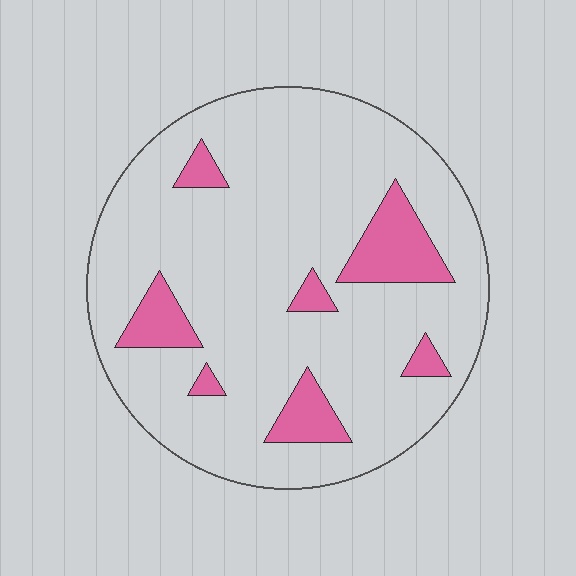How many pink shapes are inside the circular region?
7.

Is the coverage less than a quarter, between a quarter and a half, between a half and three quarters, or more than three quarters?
Less than a quarter.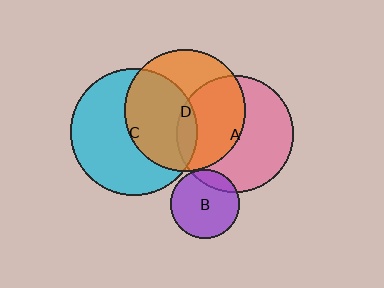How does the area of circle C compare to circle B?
Approximately 3.4 times.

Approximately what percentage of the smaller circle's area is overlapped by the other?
Approximately 45%.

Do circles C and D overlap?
Yes.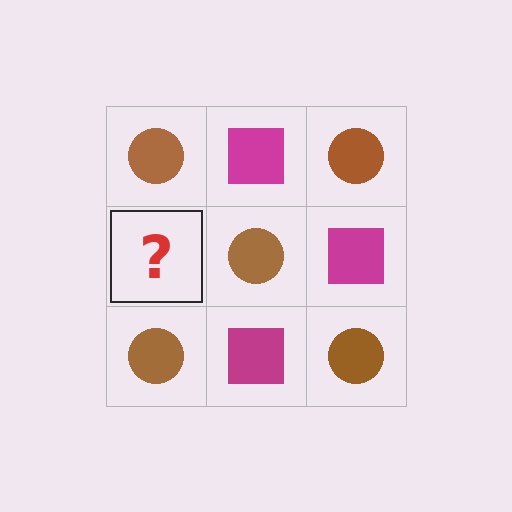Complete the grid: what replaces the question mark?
The question mark should be replaced with a magenta square.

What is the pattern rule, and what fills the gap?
The rule is that it alternates brown circle and magenta square in a checkerboard pattern. The gap should be filled with a magenta square.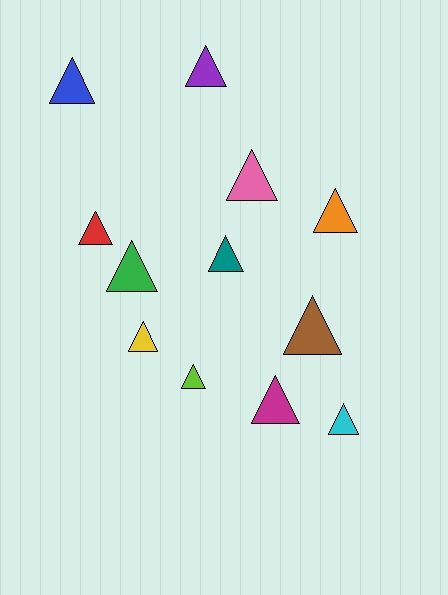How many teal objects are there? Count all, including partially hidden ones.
There is 1 teal object.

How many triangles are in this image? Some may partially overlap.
There are 12 triangles.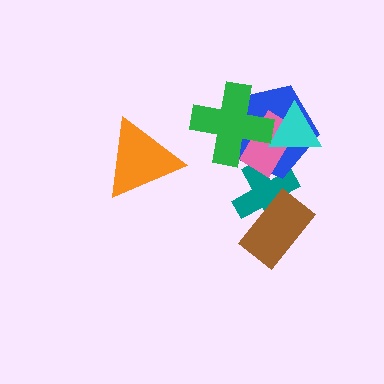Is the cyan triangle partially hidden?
Yes, it is partially covered by another shape.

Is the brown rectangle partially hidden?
No, no other shape covers it.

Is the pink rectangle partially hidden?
Yes, it is partially covered by another shape.